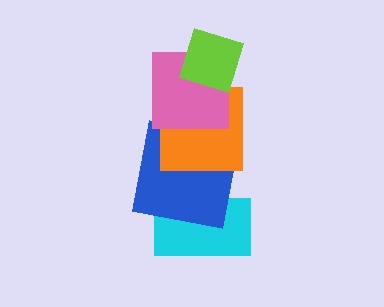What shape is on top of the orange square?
The pink square is on top of the orange square.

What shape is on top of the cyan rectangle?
The blue square is on top of the cyan rectangle.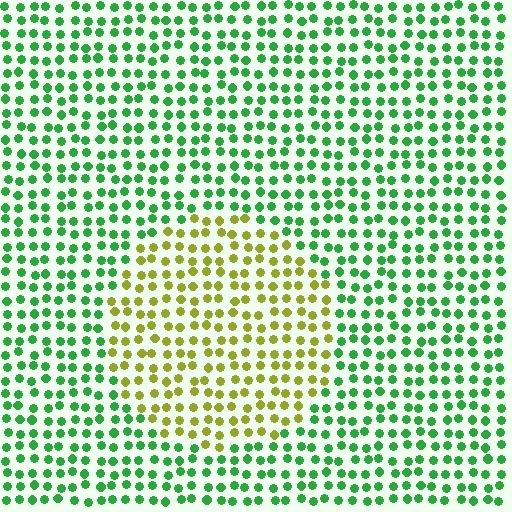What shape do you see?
I see a circle.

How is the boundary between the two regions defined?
The boundary is defined purely by a slight shift in hue (about 59 degrees). Spacing, size, and orientation are identical on both sides.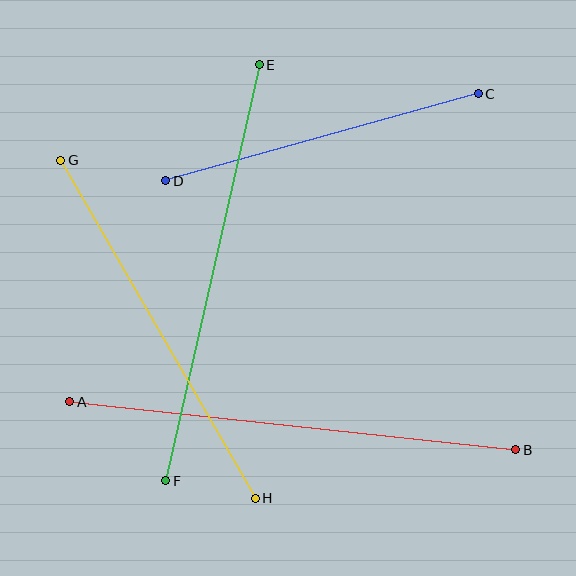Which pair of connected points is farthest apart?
Points A and B are farthest apart.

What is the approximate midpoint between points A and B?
The midpoint is at approximately (293, 426) pixels.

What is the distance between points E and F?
The distance is approximately 426 pixels.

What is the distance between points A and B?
The distance is approximately 449 pixels.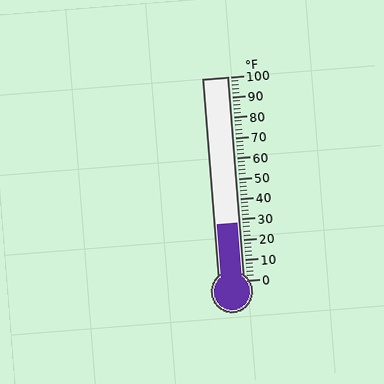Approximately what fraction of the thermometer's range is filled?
The thermometer is filled to approximately 30% of its range.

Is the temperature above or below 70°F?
The temperature is below 70°F.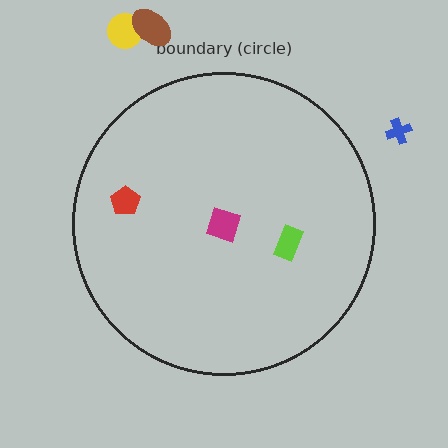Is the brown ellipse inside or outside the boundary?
Outside.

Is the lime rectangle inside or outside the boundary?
Inside.